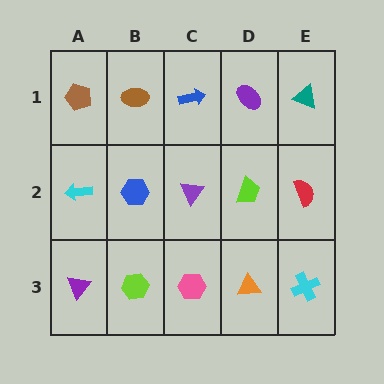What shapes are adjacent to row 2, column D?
A purple ellipse (row 1, column D), an orange triangle (row 3, column D), a purple triangle (row 2, column C), a red semicircle (row 2, column E).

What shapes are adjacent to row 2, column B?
A brown ellipse (row 1, column B), a lime hexagon (row 3, column B), a cyan arrow (row 2, column A), a purple triangle (row 2, column C).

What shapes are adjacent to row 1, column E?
A red semicircle (row 2, column E), a purple ellipse (row 1, column D).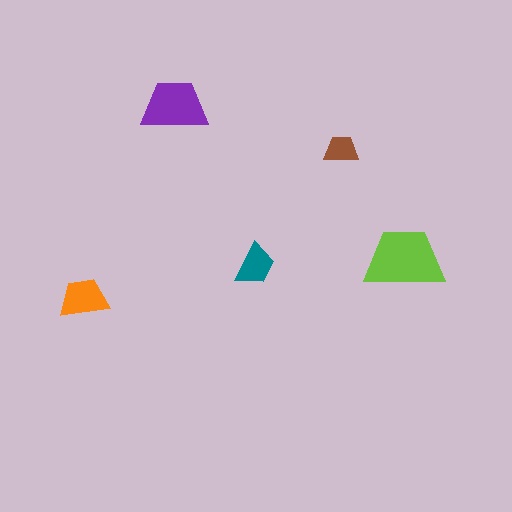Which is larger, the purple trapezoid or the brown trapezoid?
The purple one.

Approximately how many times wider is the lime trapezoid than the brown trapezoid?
About 2.5 times wider.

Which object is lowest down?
The orange trapezoid is bottommost.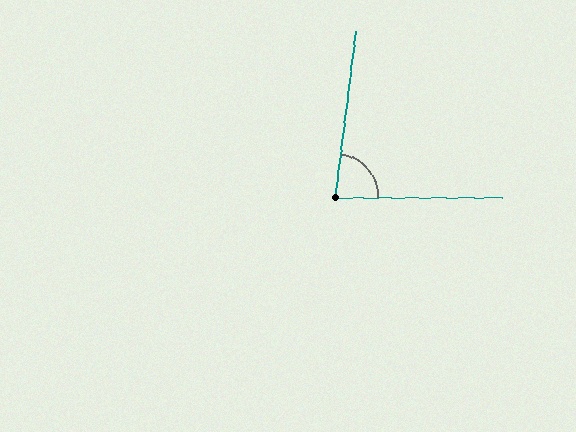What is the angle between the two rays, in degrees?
Approximately 83 degrees.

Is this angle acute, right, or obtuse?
It is acute.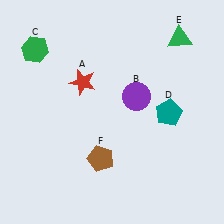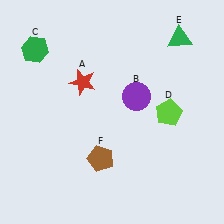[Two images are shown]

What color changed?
The pentagon (D) changed from teal in Image 1 to lime in Image 2.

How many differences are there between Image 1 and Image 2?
There is 1 difference between the two images.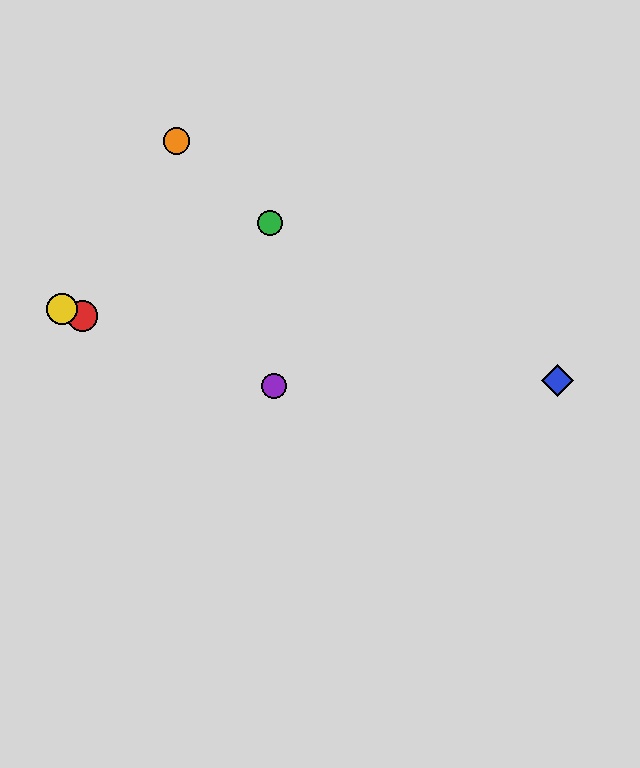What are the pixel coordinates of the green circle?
The green circle is at (270, 223).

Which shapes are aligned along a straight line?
The red circle, the yellow circle, the purple circle are aligned along a straight line.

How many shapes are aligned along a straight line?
3 shapes (the red circle, the yellow circle, the purple circle) are aligned along a straight line.